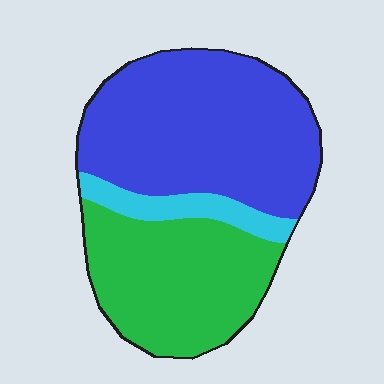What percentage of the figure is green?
Green takes up between a quarter and a half of the figure.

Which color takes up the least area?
Cyan, at roughly 10%.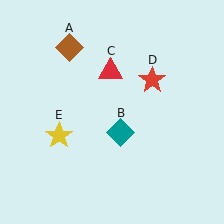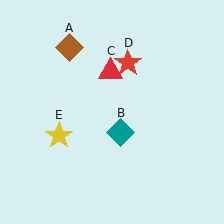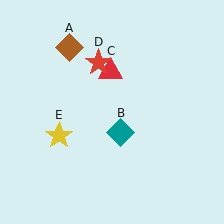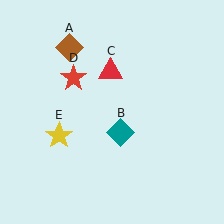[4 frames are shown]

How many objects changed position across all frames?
1 object changed position: red star (object D).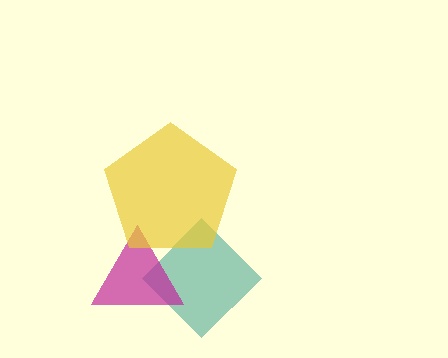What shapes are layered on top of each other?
The layered shapes are: a teal diamond, a magenta triangle, a yellow pentagon.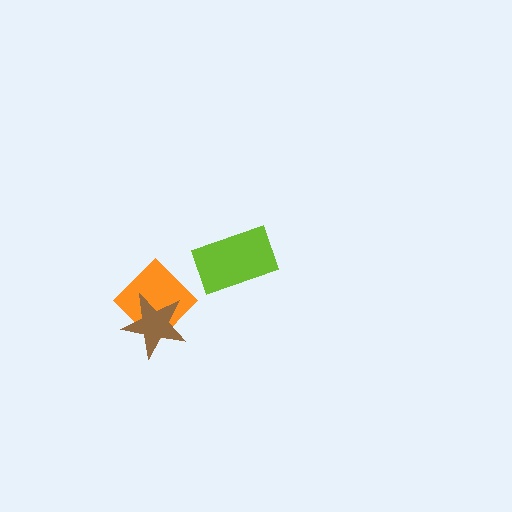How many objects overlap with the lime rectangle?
0 objects overlap with the lime rectangle.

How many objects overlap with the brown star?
1 object overlaps with the brown star.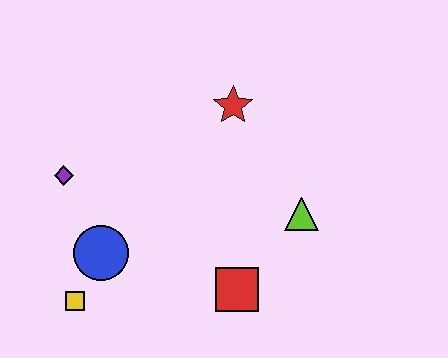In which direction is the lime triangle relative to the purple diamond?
The lime triangle is to the right of the purple diamond.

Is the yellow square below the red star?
Yes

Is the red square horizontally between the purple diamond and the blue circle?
No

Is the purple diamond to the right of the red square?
No